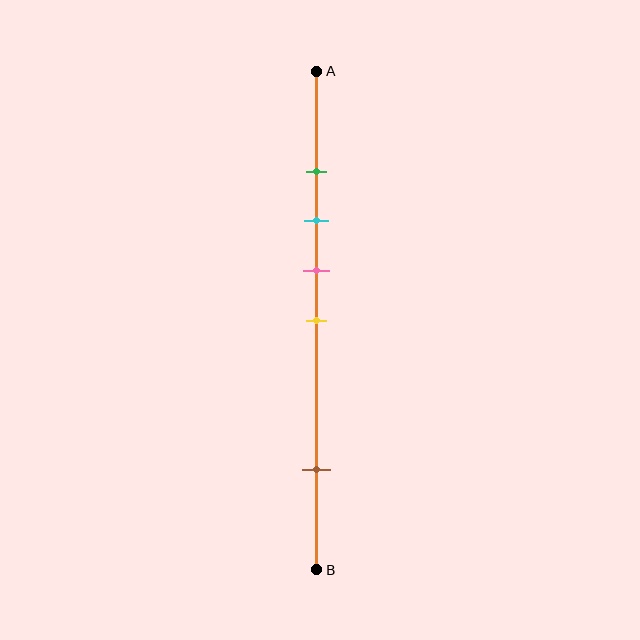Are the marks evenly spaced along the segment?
No, the marks are not evenly spaced.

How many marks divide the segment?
There are 5 marks dividing the segment.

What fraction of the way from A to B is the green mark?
The green mark is approximately 20% (0.2) of the way from A to B.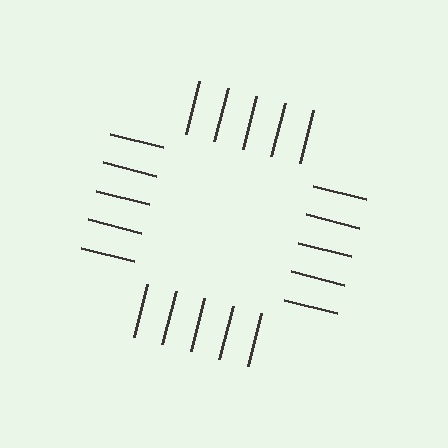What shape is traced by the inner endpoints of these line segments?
An illusory square — the line segments terminate on its edges but no continuous stroke is drawn.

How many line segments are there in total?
20 — 5 along each of the 4 edges.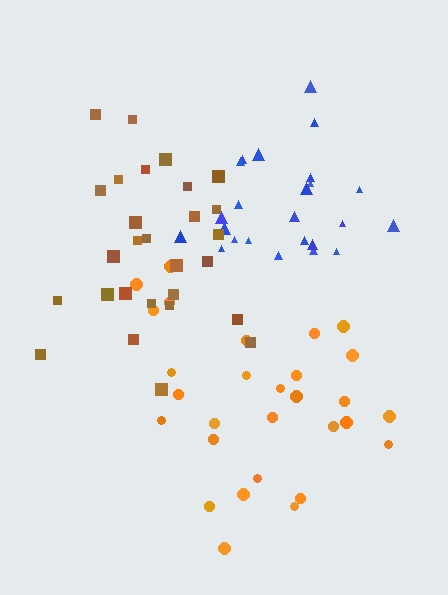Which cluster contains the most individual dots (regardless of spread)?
Orange (29).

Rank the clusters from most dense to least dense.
blue, orange, brown.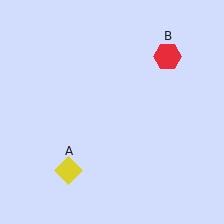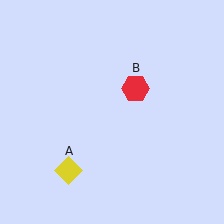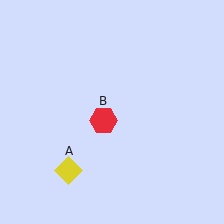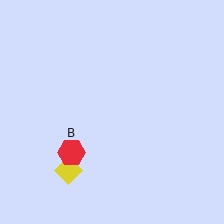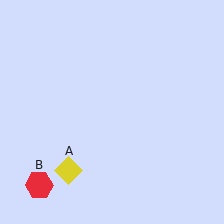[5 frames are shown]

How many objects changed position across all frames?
1 object changed position: red hexagon (object B).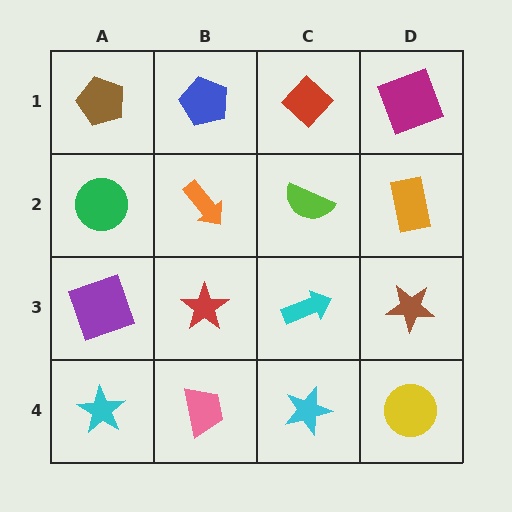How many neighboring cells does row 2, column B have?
4.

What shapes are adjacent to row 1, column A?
A green circle (row 2, column A), a blue pentagon (row 1, column B).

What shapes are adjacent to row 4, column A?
A purple square (row 3, column A), a pink trapezoid (row 4, column B).